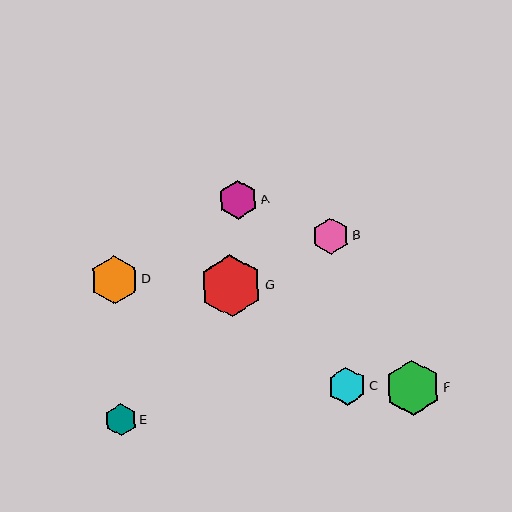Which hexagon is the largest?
Hexagon G is the largest with a size of approximately 62 pixels.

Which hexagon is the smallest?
Hexagon E is the smallest with a size of approximately 32 pixels.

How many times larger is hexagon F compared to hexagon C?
Hexagon F is approximately 1.5 times the size of hexagon C.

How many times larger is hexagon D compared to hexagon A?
Hexagon D is approximately 1.2 times the size of hexagon A.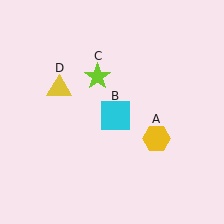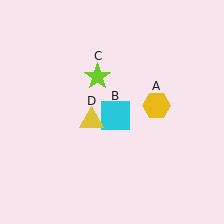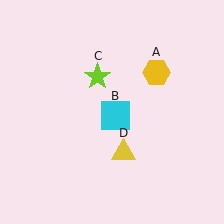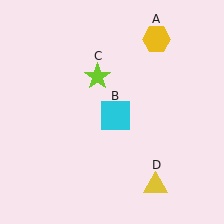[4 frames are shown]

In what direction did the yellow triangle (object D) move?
The yellow triangle (object D) moved down and to the right.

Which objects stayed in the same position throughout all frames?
Cyan square (object B) and lime star (object C) remained stationary.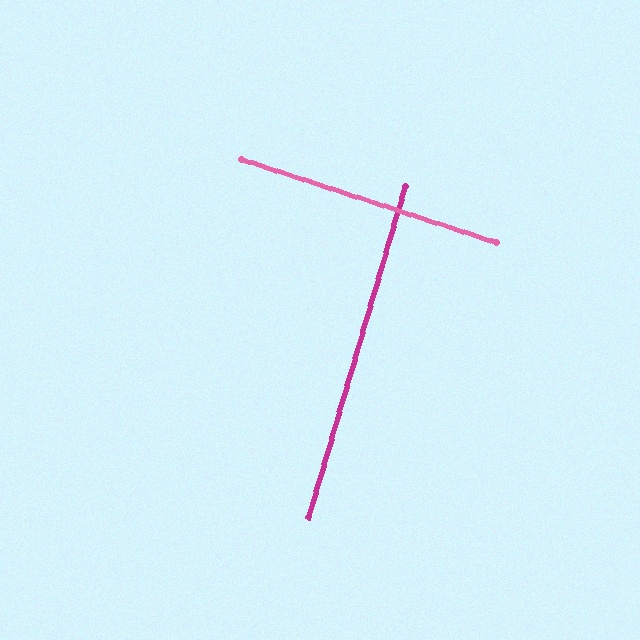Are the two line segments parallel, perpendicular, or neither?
Perpendicular — they meet at approximately 88°.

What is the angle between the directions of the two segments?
Approximately 88 degrees.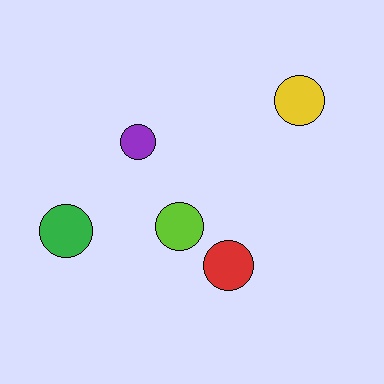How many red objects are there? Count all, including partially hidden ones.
There is 1 red object.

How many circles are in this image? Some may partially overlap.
There are 5 circles.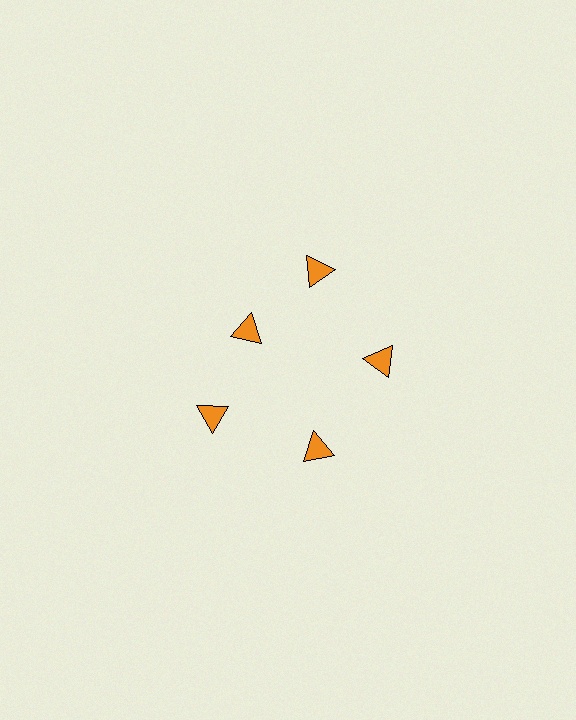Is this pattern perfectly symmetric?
No. The 5 orange triangles are arranged in a ring, but one element near the 10 o'clock position is pulled inward toward the center, breaking the 5-fold rotational symmetry.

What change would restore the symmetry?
The symmetry would be restored by moving it outward, back onto the ring so that all 5 triangles sit at equal angles and equal distance from the center.